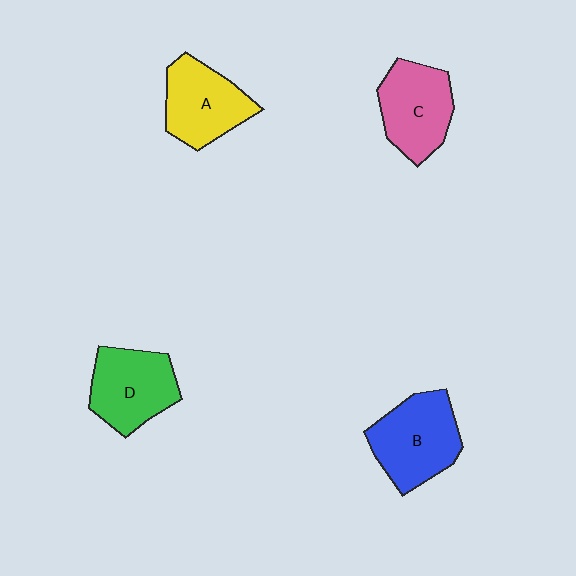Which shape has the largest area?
Shape B (blue).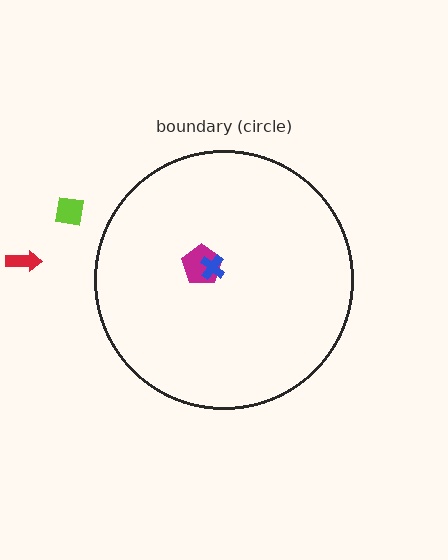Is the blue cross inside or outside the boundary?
Inside.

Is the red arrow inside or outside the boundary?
Outside.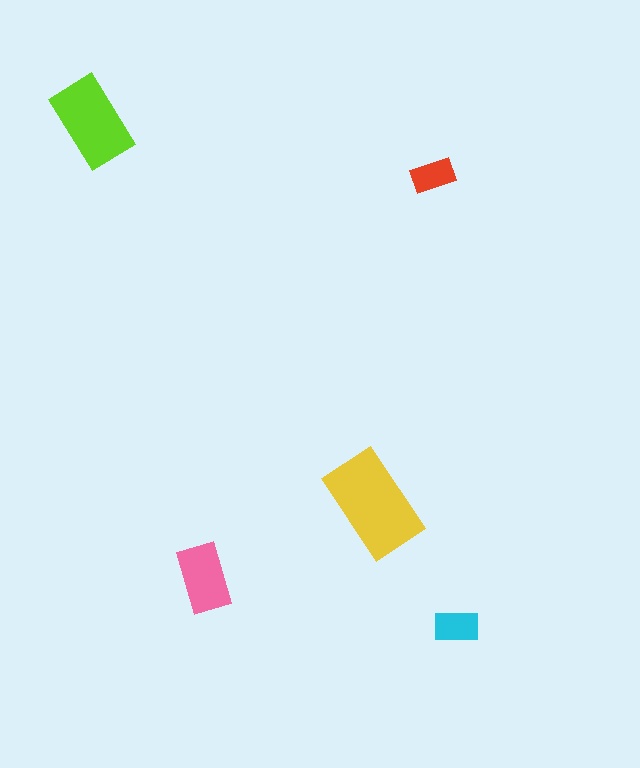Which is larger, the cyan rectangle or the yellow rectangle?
The yellow one.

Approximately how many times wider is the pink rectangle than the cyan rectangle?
About 1.5 times wider.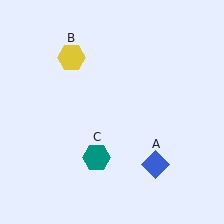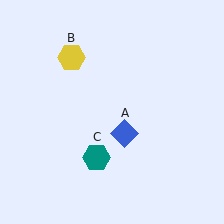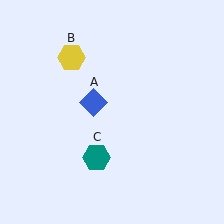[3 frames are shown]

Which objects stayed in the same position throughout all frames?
Yellow hexagon (object B) and teal hexagon (object C) remained stationary.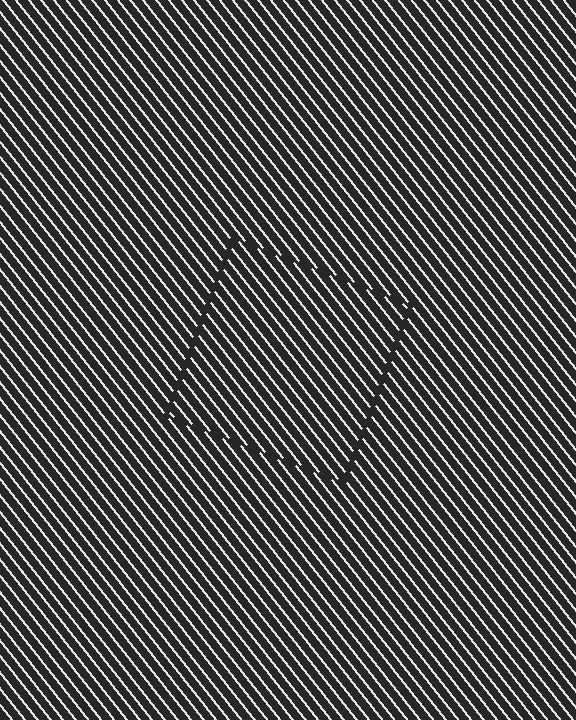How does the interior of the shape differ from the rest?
The interior of the shape contains the same grating, shifted by half a period — the contour is defined by the phase discontinuity where line-ends from the inner and outer gratings abut.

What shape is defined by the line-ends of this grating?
An illusory square. The interior of the shape contains the same grating, shifted by half a period — the contour is defined by the phase discontinuity where line-ends from the inner and outer gratings abut.